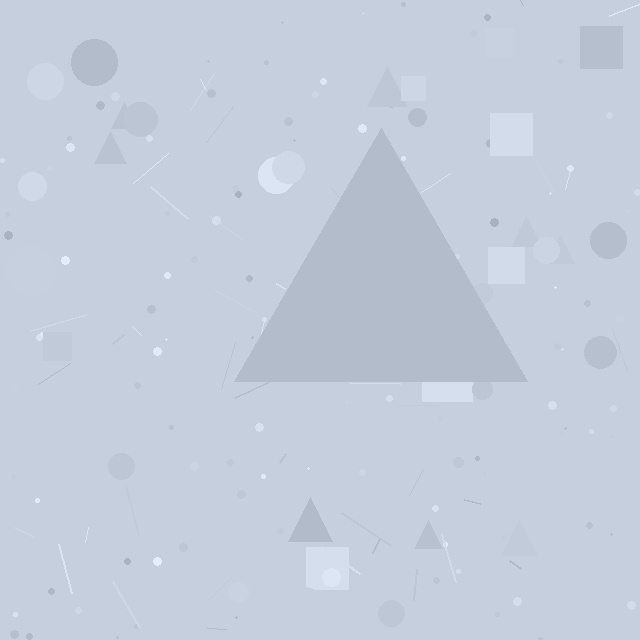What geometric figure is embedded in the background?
A triangle is embedded in the background.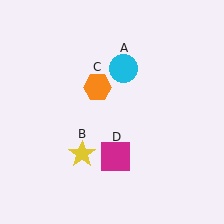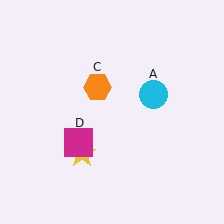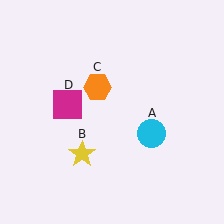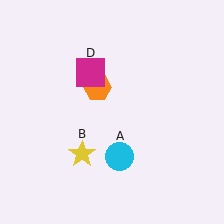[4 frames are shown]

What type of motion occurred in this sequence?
The cyan circle (object A), magenta square (object D) rotated clockwise around the center of the scene.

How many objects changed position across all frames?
2 objects changed position: cyan circle (object A), magenta square (object D).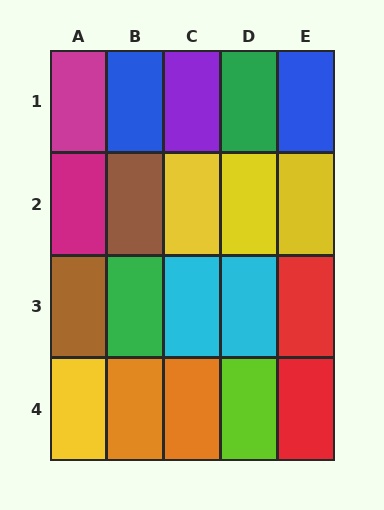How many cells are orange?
2 cells are orange.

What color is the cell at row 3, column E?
Red.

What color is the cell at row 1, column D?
Green.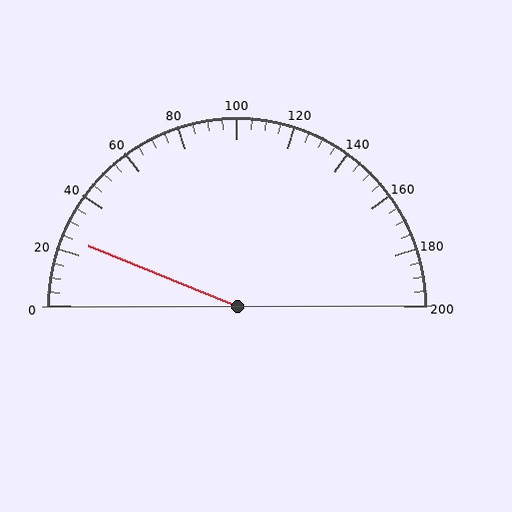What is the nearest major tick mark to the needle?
The nearest major tick mark is 20.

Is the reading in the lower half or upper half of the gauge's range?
The reading is in the lower half of the range (0 to 200).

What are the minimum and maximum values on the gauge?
The gauge ranges from 0 to 200.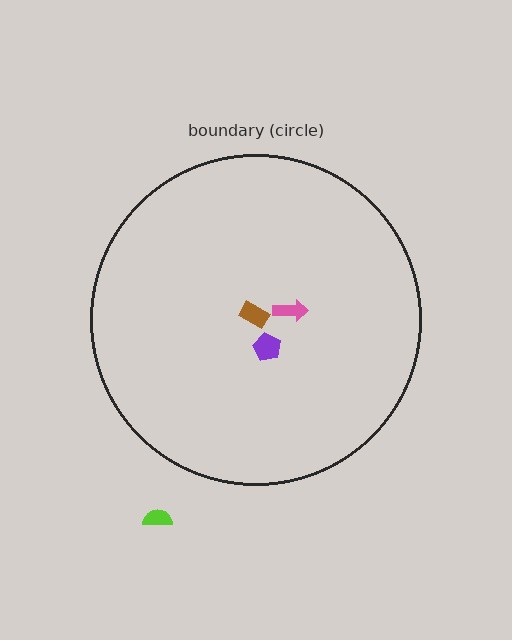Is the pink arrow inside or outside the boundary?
Inside.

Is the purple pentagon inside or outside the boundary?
Inside.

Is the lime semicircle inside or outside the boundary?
Outside.